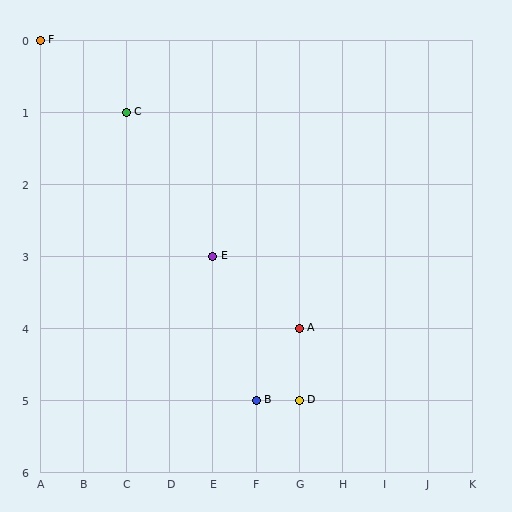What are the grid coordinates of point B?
Point B is at grid coordinates (F, 5).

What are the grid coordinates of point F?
Point F is at grid coordinates (A, 0).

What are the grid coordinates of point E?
Point E is at grid coordinates (E, 3).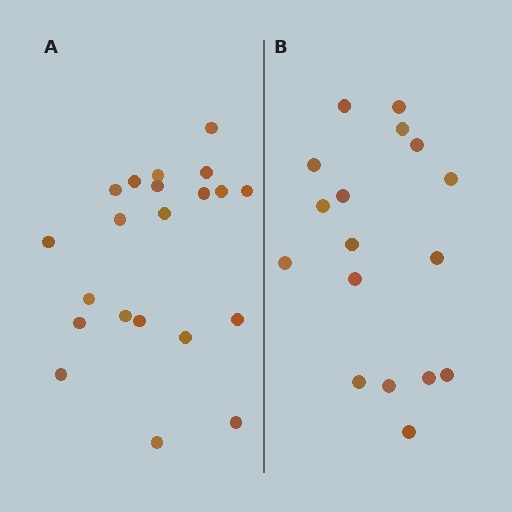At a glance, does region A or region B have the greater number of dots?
Region A (the left region) has more dots.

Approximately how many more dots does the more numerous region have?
Region A has about 4 more dots than region B.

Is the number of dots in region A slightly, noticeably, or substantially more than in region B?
Region A has only slightly more — the two regions are fairly close. The ratio is roughly 1.2 to 1.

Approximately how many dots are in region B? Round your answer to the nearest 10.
About 20 dots. (The exact count is 17, which rounds to 20.)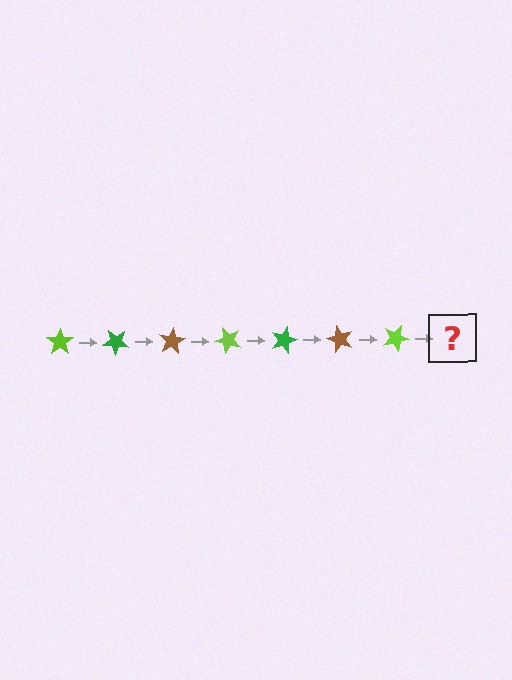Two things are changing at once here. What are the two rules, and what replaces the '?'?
The two rules are that it rotates 40 degrees each step and the color cycles through lime, green, and brown. The '?' should be a green star, rotated 280 degrees from the start.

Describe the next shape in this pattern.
It should be a green star, rotated 280 degrees from the start.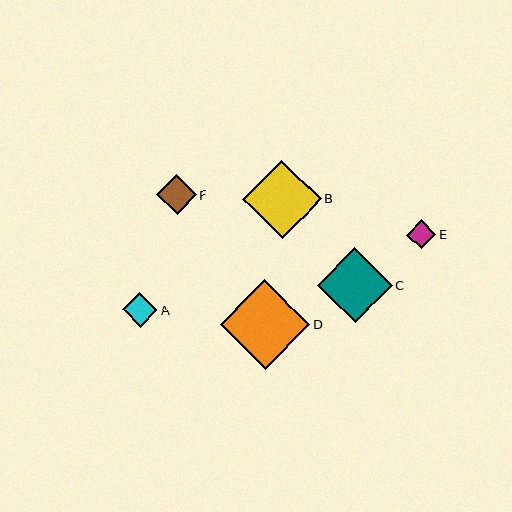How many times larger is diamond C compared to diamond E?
Diamond C is approximately 2.6 times the size of diamond E.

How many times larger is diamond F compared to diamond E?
Diamond F is approximately 1.4 times the size of diamond E.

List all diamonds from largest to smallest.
From largest to smallest: D, B, C, F, A, E.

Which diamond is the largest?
Diamond D is the largest with a size of approximately 90 pixels.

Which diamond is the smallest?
Diamond E is the smallest with a size of approximately 29 pixels.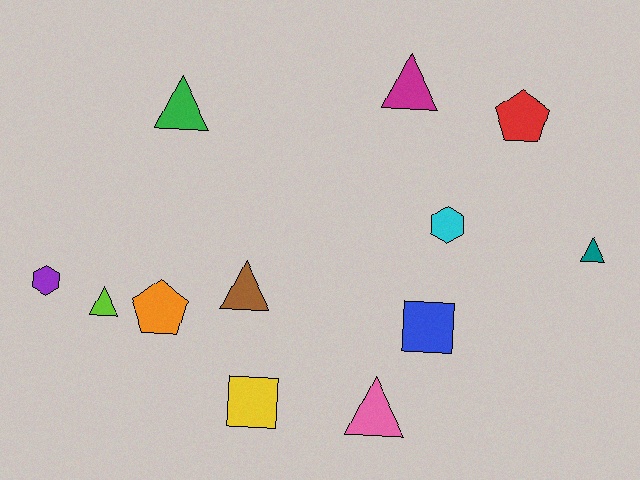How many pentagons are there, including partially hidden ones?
There are 2 pentagons.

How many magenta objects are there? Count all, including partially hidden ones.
There is 1 magenta object.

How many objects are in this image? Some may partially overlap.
There are 12 objects.